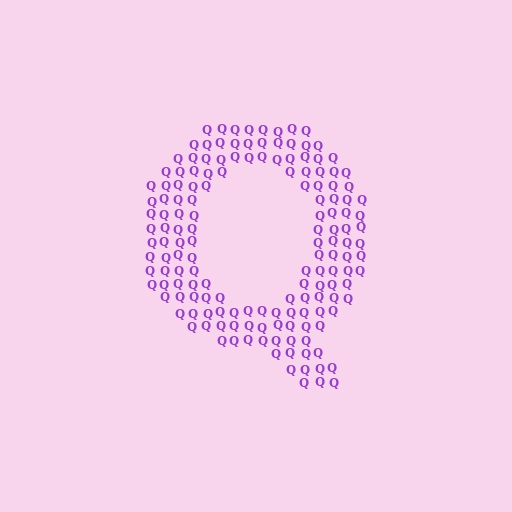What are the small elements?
The small elements are letter Q's.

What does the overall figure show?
The overall figure shows the letter Q.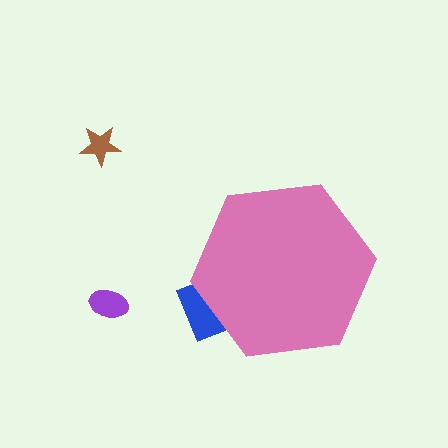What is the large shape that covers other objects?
A pink hexagon.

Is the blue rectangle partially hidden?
Yes, the blue rectangle is partially hidden behind the pink hexagon.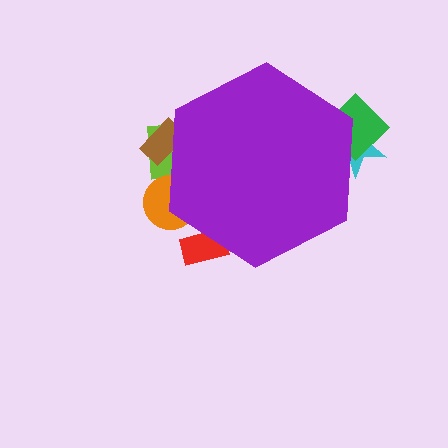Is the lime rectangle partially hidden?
Yes, the lime rectangle is partially hidden behind the purple hexagon.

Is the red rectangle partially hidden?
Yes, the red rectangle is partially hidden behind the purple hexagon.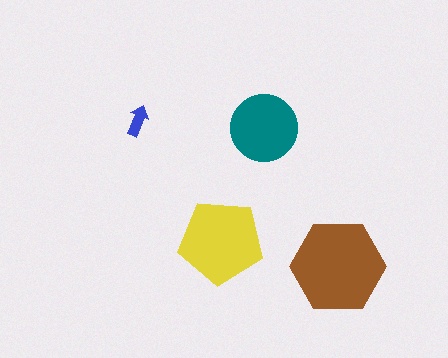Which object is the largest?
The brown hexagon.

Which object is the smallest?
The blue arrow.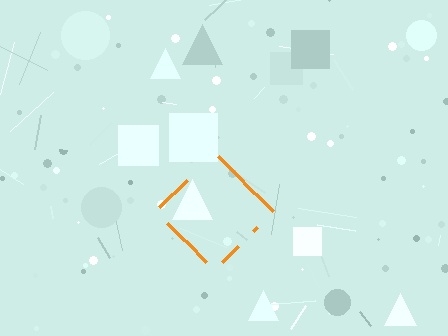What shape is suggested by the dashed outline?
The dashed outline suggests a diamond.